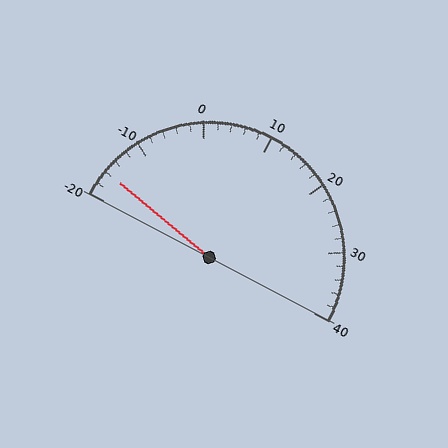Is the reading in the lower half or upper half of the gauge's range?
The reading is in the lower half of the range (-20 to 40).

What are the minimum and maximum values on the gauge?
The gauge ranges from -20 to 40.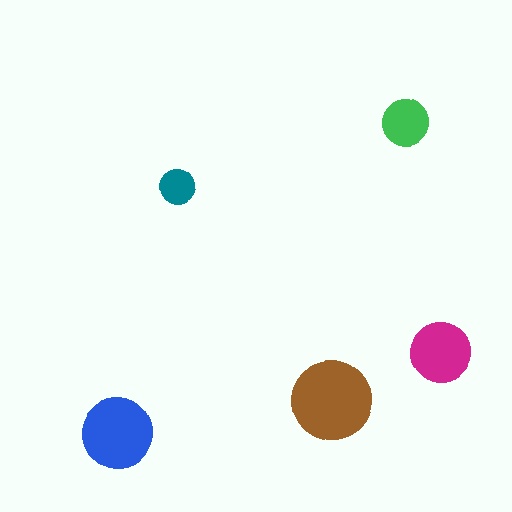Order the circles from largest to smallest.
the brown one, the blue one, the magenta one, the green one, the teal one.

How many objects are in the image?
There are 5 objects in the image.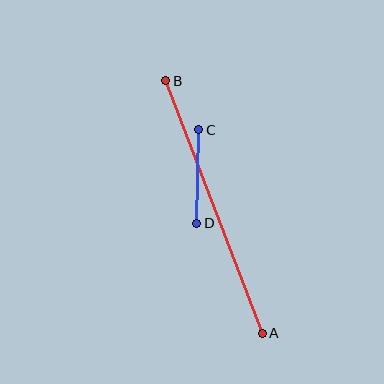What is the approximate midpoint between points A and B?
The midpoint is at approximately (214, 207) pixels.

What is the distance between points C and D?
The distance is approximately 94 pixels.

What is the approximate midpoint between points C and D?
The midpoint is at approximately (198, 177) pixels.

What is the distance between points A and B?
The distance is approximately 270 pixels.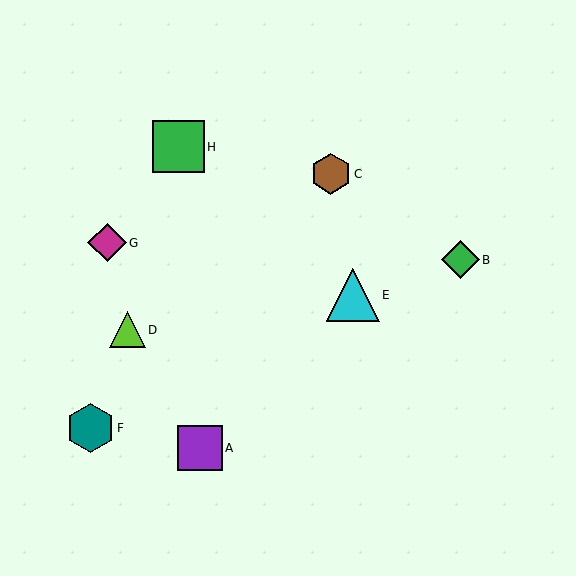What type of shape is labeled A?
Shape A is a purple square.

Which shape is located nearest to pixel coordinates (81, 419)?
The teal hexagon (labeled F) at (90, 428) is nearest to that location.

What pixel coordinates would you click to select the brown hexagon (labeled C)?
Click at (331, 174) to select the brown hexagon C.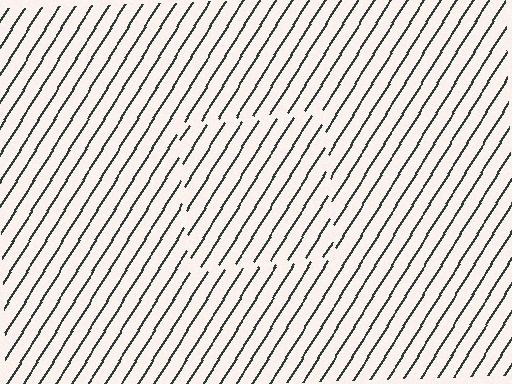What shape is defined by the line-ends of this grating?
An illusory square. The interior of the shape contains the same grating, shifted by half a period — the contour is defined by the phase discontinuity where line-ends from the inner and outer gratings abut.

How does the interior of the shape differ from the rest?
The interior of the shape contains the same grating, shifted by half a period — the contour is defined by the phase discontinuity where line-ends from the inner and outer gratings abut.